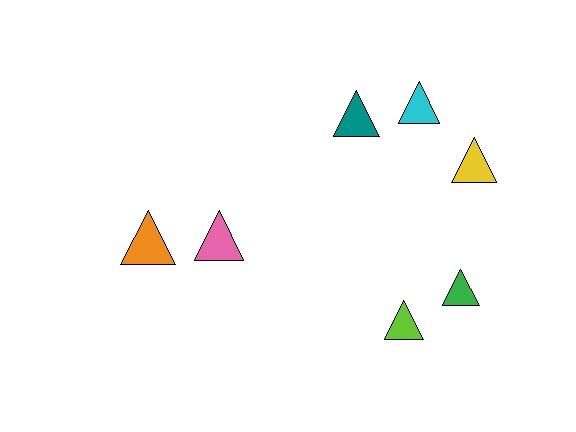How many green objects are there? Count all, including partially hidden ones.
There is 1 green object.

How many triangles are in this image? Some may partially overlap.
There are 7 triangles.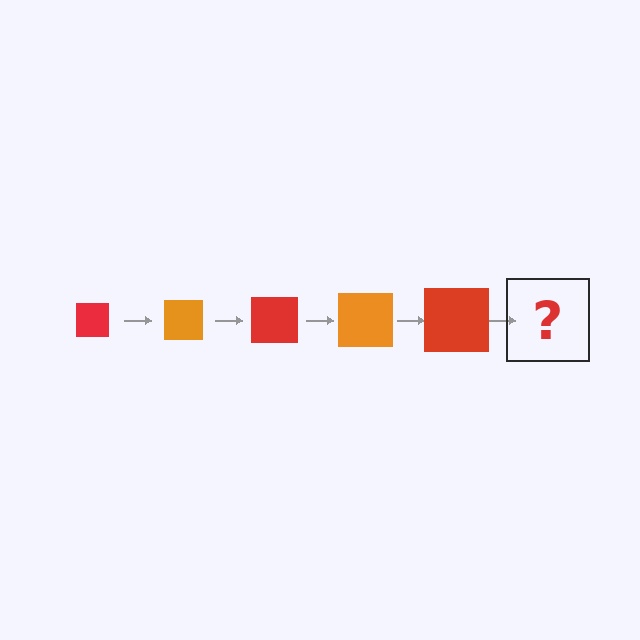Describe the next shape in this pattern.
It should be an orange square, larger than the previous one.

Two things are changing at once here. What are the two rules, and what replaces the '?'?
The two rules are that the square grows larger each step and the color cycles through red and orange. The '?' should be an orange square, larger than the previous one.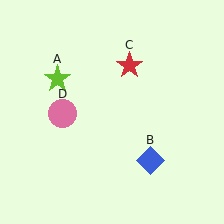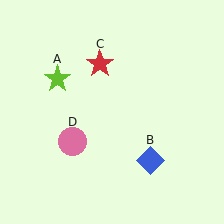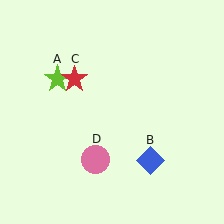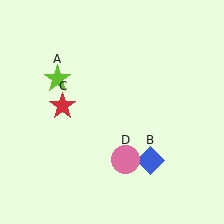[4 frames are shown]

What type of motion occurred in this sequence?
The red star (object C), pink circle (object D) rotated counterclockwise around the center of the scene.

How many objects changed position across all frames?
2 objects changed position: red star (object C), pink circle (object D).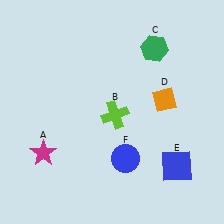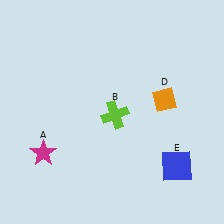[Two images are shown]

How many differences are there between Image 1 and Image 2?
There are 2 differences between the two images.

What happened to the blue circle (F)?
The blue circle (F) was removed in Image 2. It was in the bottom-right area of Image 1.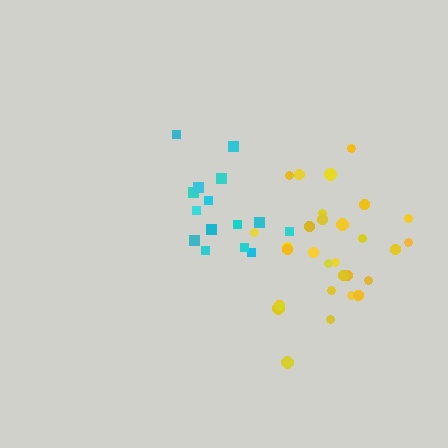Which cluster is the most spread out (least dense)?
Cyan.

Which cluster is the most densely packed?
Yellow.